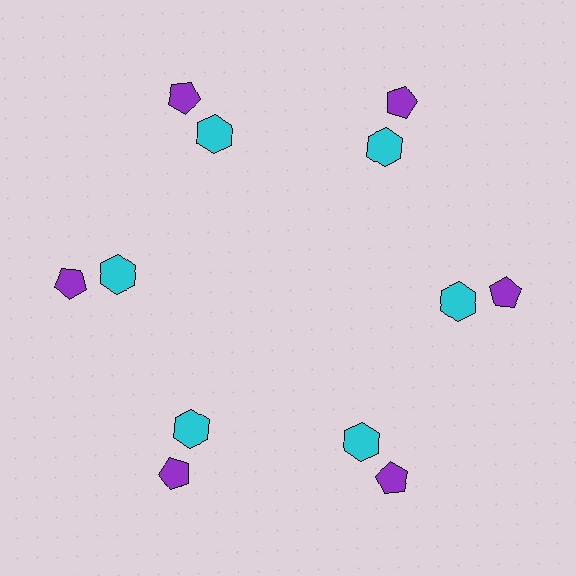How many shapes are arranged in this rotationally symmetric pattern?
There are 12 shapes, arranged in 6 groups of 2.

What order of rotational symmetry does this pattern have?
This pattern has 6-fold rotational symmetry.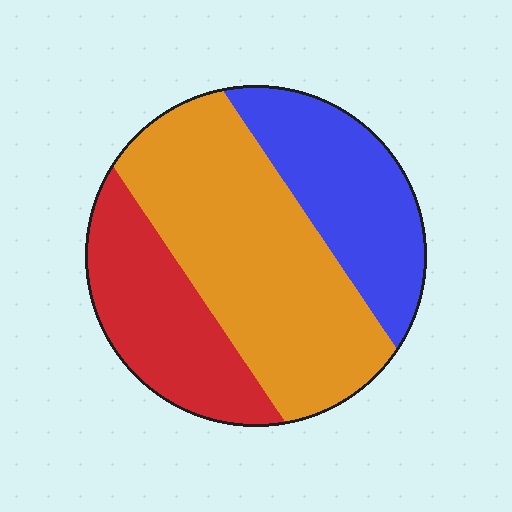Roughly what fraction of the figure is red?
Red covers around 25% of the figure.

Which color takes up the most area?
Orange, at roughly 50%.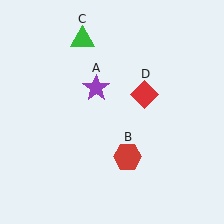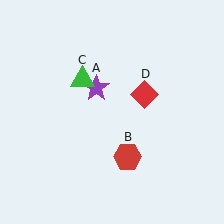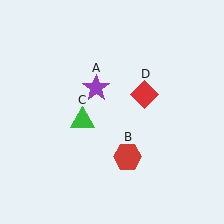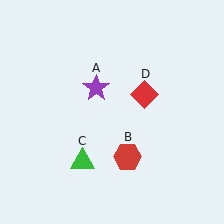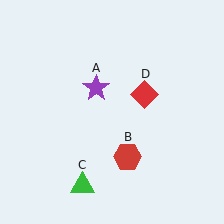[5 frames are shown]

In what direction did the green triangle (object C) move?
The green triangle (object C) moved down.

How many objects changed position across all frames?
1 object changed position: green triangle (object C).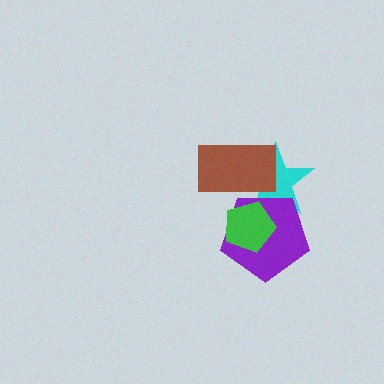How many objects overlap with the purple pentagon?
3 objects overlap with the purple pentagon.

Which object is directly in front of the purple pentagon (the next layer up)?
The green pentagon is directly in front of the purple pentagon.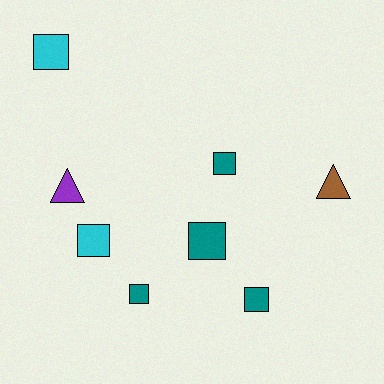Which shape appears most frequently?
Square, with 6 objects.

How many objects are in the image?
There are 8 objects.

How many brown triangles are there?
There is 1 brown triangle.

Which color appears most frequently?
Teal, with 4 objects.